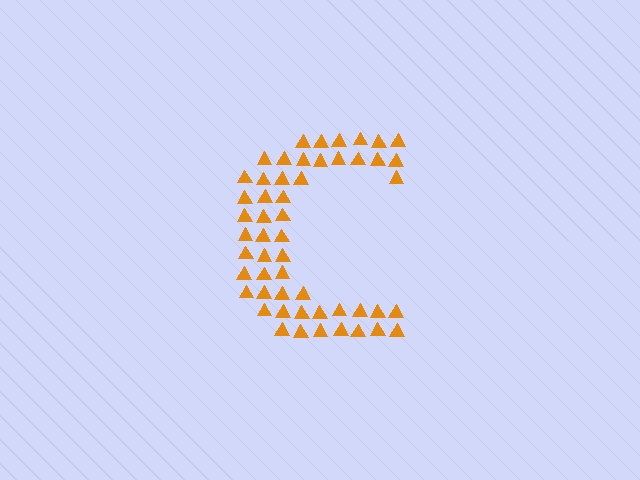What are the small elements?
The small elements are triangles.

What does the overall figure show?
The overall figure shows the letter C.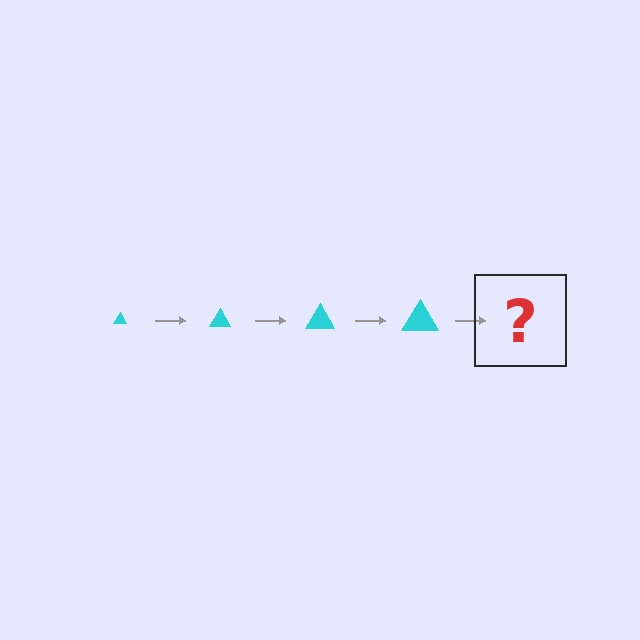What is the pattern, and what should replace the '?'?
The pattern is that the triangle gets progressively larger each step. The '?' should be a cyan triangle, larger than the previous one.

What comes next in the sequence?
The next element should be a cyan triangle, larger than the previous one.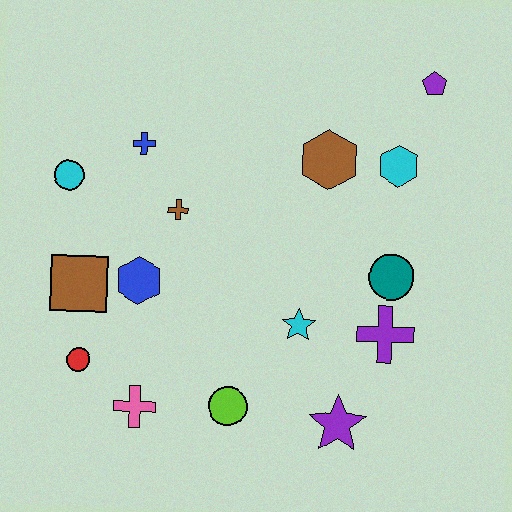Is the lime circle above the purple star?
Yes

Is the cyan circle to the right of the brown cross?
No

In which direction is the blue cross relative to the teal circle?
The blue cross is to the left of the teal circle.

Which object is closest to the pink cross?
The red circle is closest to the pink cross.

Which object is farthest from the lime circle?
The purple pentagon is farthest from the lime circle.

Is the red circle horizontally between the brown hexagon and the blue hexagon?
No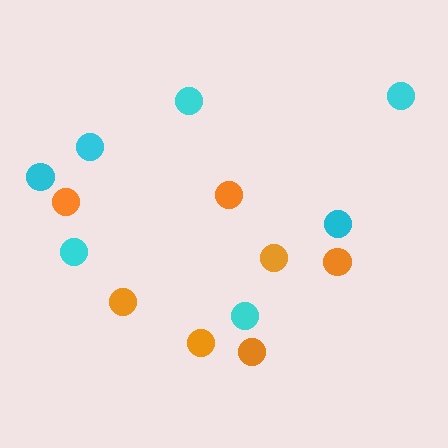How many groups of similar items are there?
There are 2 groups: one group of orange circles (7) and one group of cyan circles (7).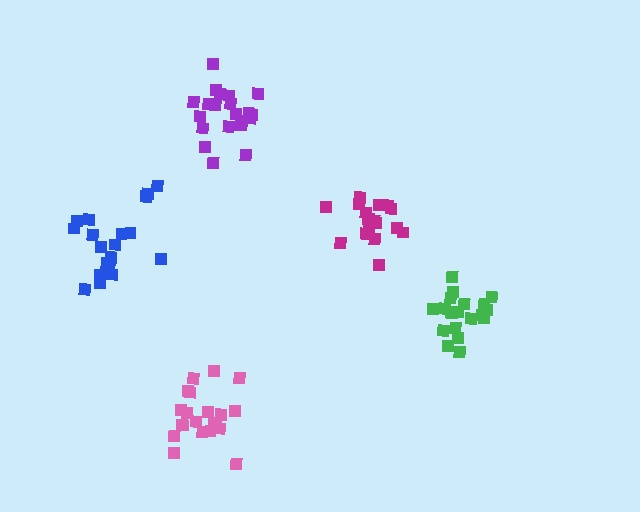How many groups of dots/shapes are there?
There are 5 groups.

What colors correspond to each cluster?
The clusters are colored: magenta, purple, green, pink, blue.